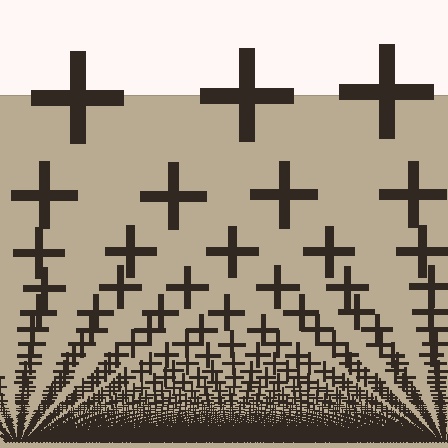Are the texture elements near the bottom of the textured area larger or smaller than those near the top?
Smaller. The gradient is inverted — elements near the bottom are smaller and denser.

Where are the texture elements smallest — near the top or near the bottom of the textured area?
Near the bottom.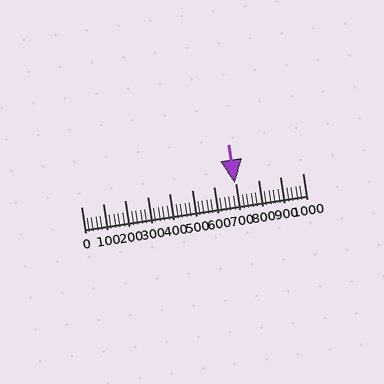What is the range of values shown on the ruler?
The ruler shows values from 0 to 1000.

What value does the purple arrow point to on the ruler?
The purple arrow points to approximately 694.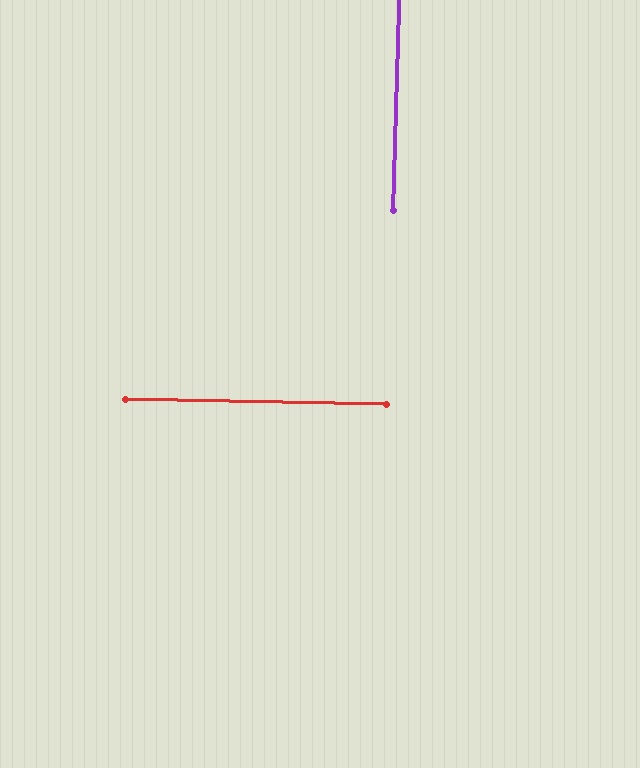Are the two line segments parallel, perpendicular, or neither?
Perpendicular — they meet at approximately 89°.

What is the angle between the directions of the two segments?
Approximately 89 degrees.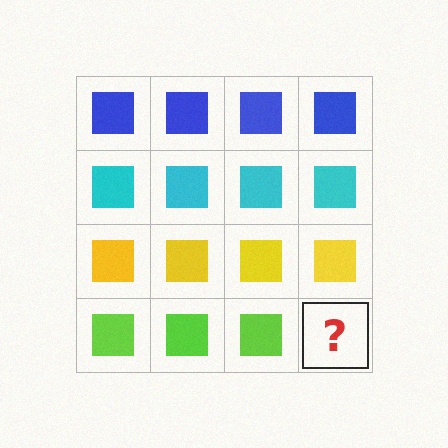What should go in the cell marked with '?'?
The missing cell should contain a lime square.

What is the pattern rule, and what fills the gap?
The rule is that each row has a consistent color. The gap should be filled with a lime square.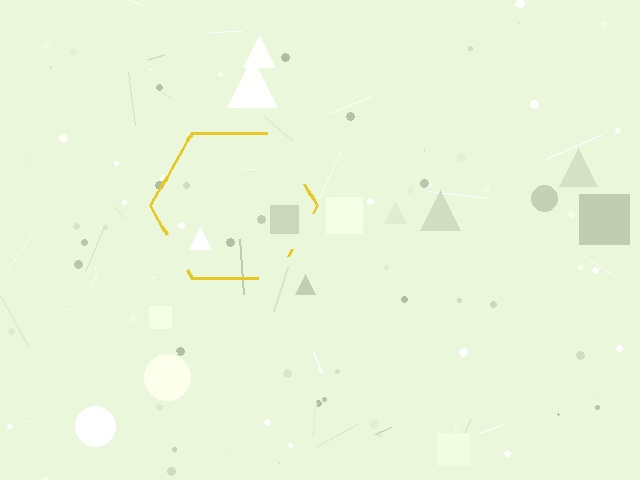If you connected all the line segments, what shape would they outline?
They would outline a hexagon.